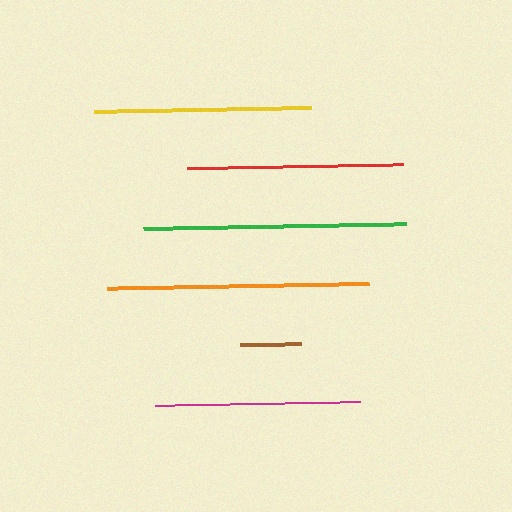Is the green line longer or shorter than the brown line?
The green line is longer than the brown line.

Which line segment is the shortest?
The brown line is the shortest at approximately 61 pixels.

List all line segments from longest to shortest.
From longest to shortest: green, orange, yellow, red, magenta, brown.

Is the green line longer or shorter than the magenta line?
The green line is longer than the magenta line.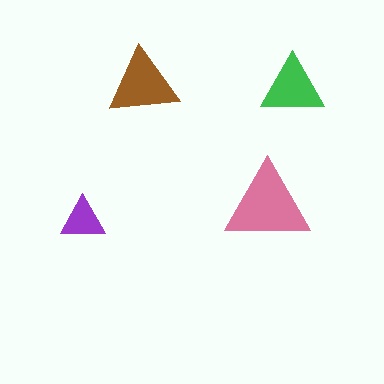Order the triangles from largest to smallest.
the pink one, the brown one, the green one, the purple one.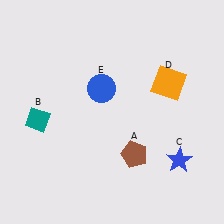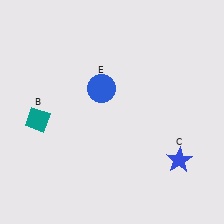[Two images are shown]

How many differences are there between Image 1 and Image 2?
There are 2 differences between the two images.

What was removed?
The orange square (D), the brown pentagon (A) were removed in Image 2.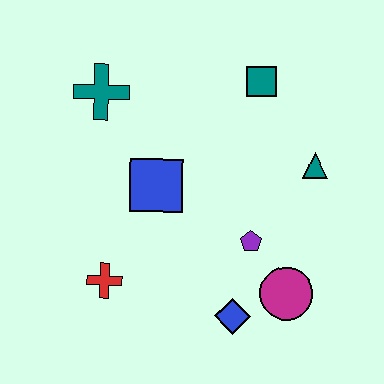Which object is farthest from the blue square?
The magenta circle is farthest from the blue square.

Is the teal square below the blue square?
No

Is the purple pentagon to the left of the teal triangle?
Yes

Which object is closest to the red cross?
The blue square is closest to the red cross.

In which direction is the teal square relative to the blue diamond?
The teal square is above the blue diamond.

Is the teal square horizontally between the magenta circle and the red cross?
Yes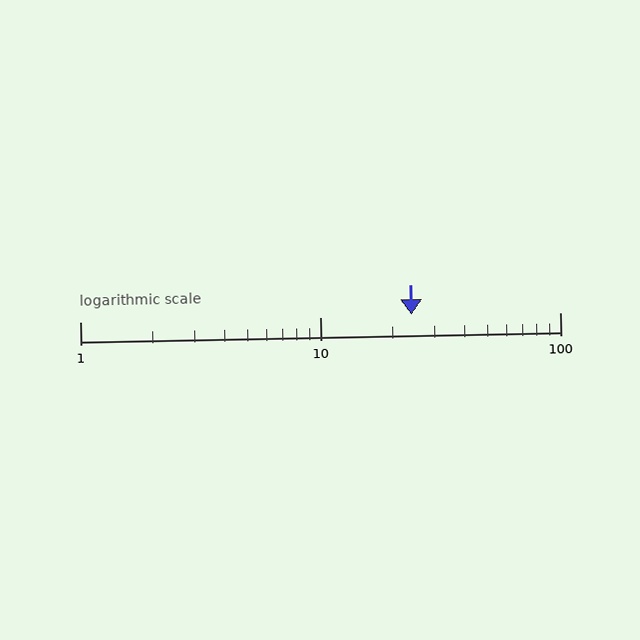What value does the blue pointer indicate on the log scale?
The pointer indicates approximately 24.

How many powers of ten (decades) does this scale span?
The scale spans 2 decades, from 1 to 100.